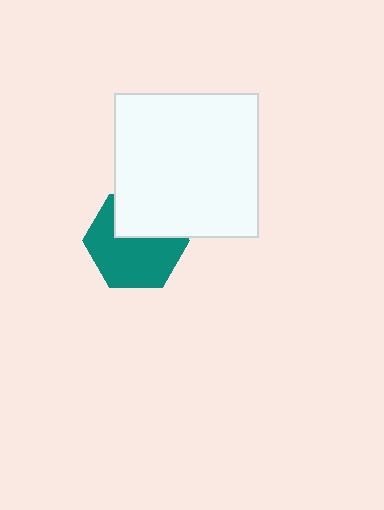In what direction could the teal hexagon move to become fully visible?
The teal hexagon could move down. That would shift it out from behind the white square entirely.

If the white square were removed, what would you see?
You would see the complete teal hexagon.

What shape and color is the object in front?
The object in front is a white square.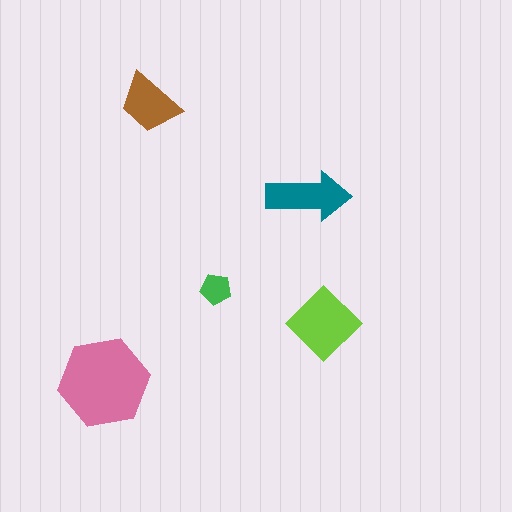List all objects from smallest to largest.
The green pentagon, the brown trapezoid, the teal arrow, the lime diamond, the pink hexagon.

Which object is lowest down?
The pink hexagon is bottommost.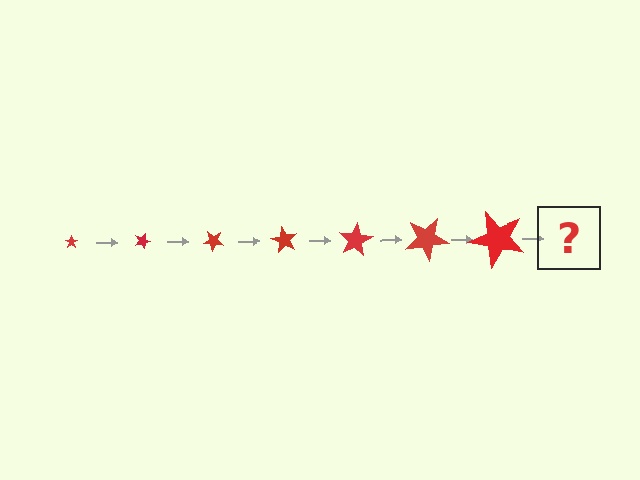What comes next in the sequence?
The next element should be a star, larger than the previous one and rotated 140 degrees from the start.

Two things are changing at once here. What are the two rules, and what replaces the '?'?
The two rules are that the star grows larger each step and it rotates 20 degrees each step. The '?' should be a star, larger than the previous one and rotated 140 degrees from the start.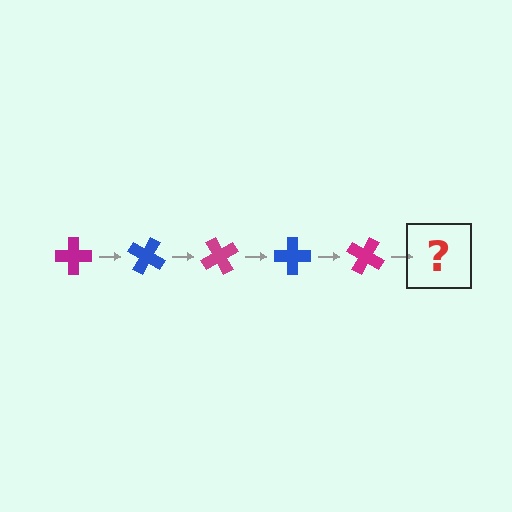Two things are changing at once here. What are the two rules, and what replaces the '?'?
The two rules are that it rotates 30 degrees each step and the color cycles through magenta and blue. The '?' should be a blue cross, rotated 150 degrees from the start.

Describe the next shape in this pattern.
It should be a blue cross, rotated 150 degrees from the start.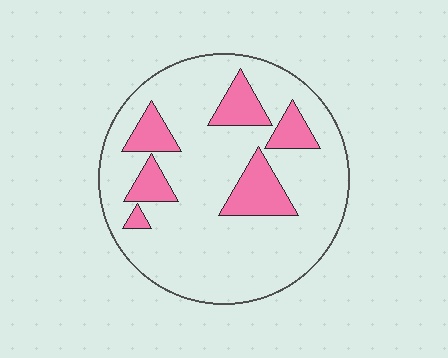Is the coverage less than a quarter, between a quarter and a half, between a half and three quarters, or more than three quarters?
Less than a quarter.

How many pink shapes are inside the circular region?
6.